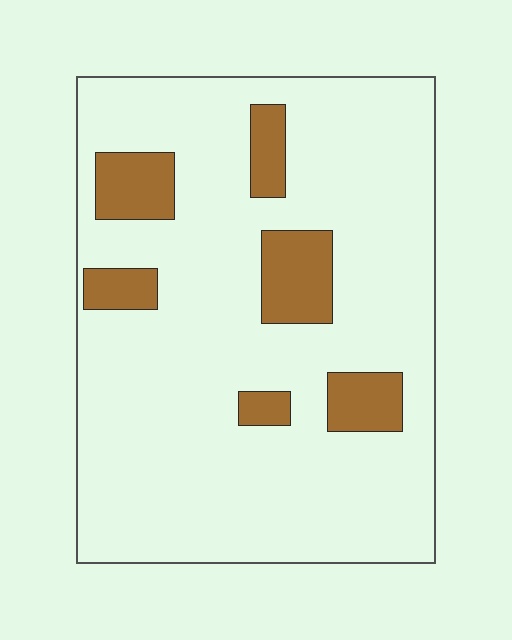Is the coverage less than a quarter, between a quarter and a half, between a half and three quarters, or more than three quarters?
Less than a quarter.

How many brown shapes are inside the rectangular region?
6.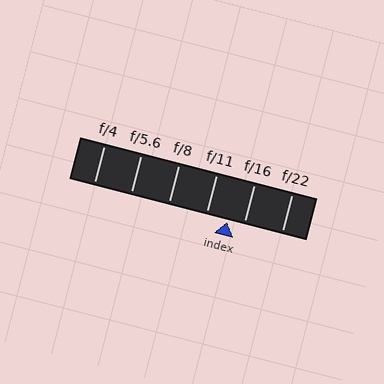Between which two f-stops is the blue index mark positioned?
The index mark is between f/11 and f/16.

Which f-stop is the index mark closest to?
The index mark is closest to f/16.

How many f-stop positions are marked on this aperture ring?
There are 6 f-stop positions marked.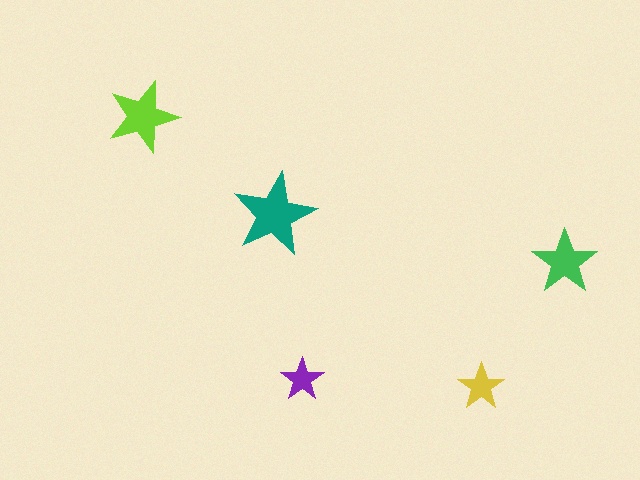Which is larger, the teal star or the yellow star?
The teal one.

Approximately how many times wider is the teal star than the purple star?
About 2 times wider.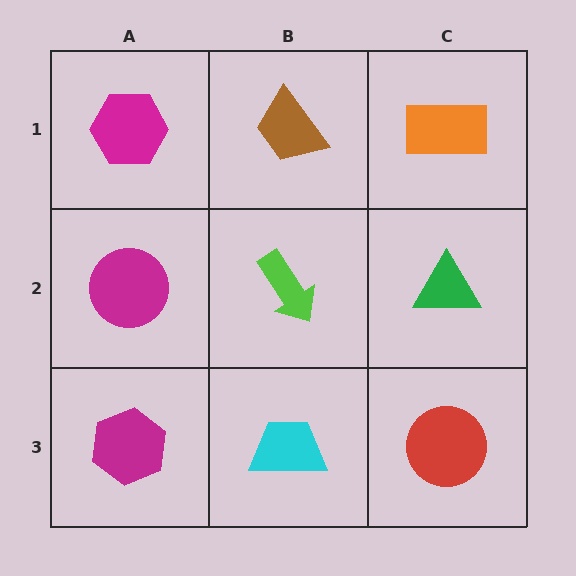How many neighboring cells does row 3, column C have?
2.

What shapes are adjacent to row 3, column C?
A green triangle (row 2, column C), a cyan trapezoid (row 3, column B).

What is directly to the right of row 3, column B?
A red circle.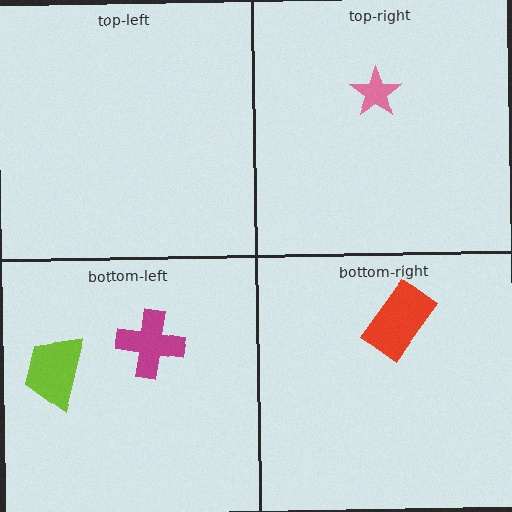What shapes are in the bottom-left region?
The magenta cross, the lime trapezoid.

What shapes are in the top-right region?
The pink star.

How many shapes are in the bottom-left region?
2.